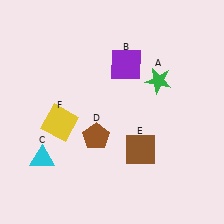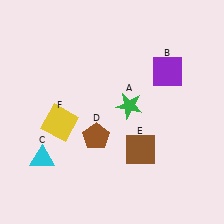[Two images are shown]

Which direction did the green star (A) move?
The green star (A) moved left.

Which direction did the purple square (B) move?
The purple square (B) moved right.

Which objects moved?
The objects that moved are: the green star (A), the purple square (B).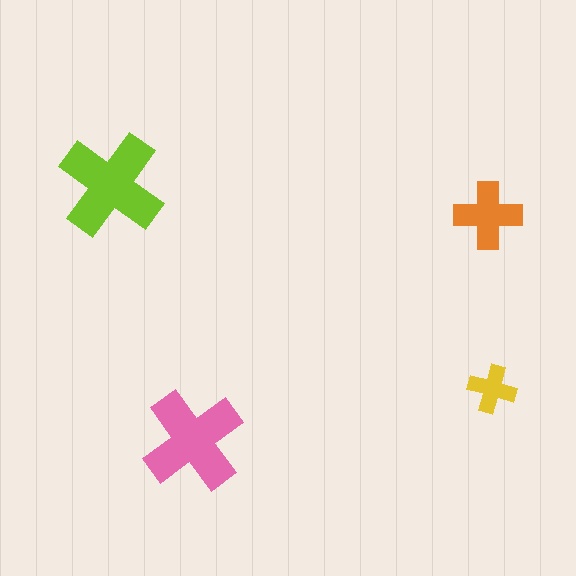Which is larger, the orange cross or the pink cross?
The pink one.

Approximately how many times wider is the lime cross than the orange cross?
About 1.5 times wider.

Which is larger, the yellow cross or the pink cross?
The pink one.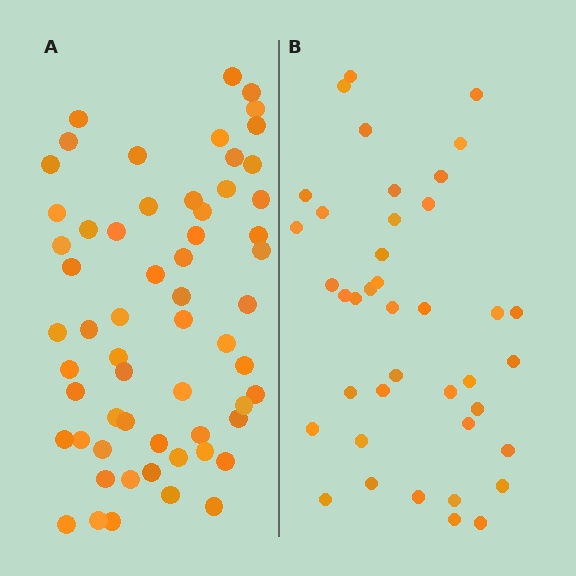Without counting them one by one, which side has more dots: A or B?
Region A (the left region) has more dots.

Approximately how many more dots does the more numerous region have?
Region A has approximately 20 more dots than region B.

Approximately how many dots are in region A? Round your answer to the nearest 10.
About 60 dots.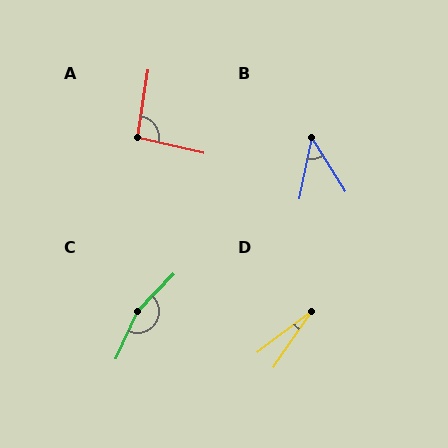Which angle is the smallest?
D, at approximately 19 degrees.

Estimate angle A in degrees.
Approximately 94 degrees.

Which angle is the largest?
C, at approximately 160 degrees.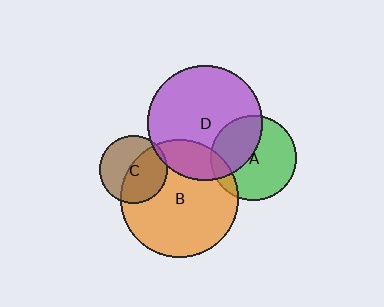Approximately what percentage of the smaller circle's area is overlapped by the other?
Approximately 50%.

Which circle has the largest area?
Circle B (orange).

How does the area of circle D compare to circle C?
Approximately 2.9 times.